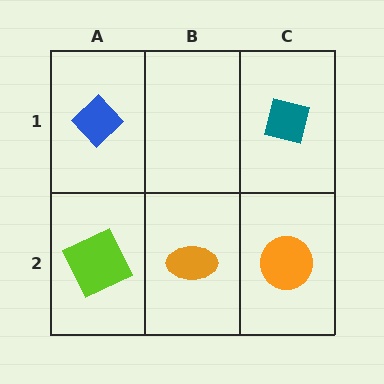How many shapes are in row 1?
2 shapes.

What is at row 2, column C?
An orange circle.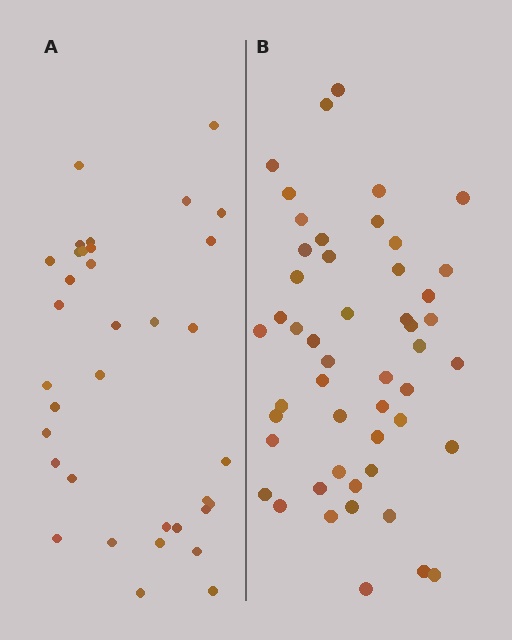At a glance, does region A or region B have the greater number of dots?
Region B (the right region) has more dots.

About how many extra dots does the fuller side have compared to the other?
Region B has approximately 15 more dots than region A.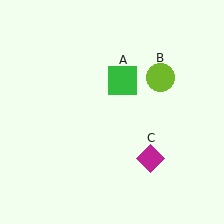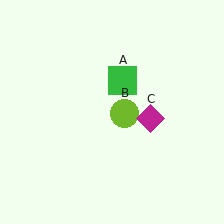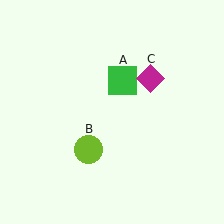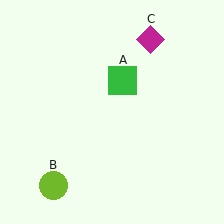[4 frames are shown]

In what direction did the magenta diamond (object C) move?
The magenta diamond (object C) moved up.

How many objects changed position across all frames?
2 objects changed position: lime circle (object B), magenta diamond (object C).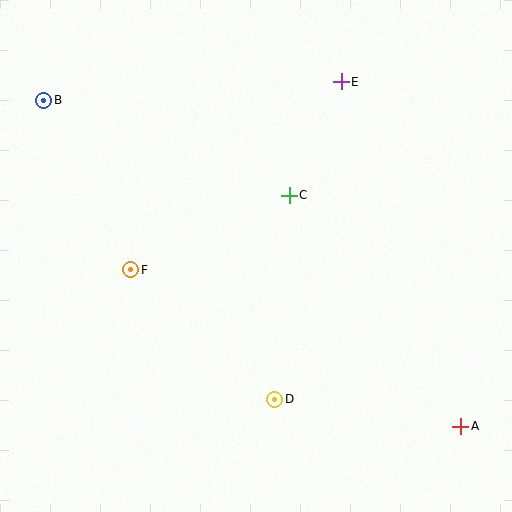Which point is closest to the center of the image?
Point C at (289, 195) is closest to the center.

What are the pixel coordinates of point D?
Point D is at (275, 399).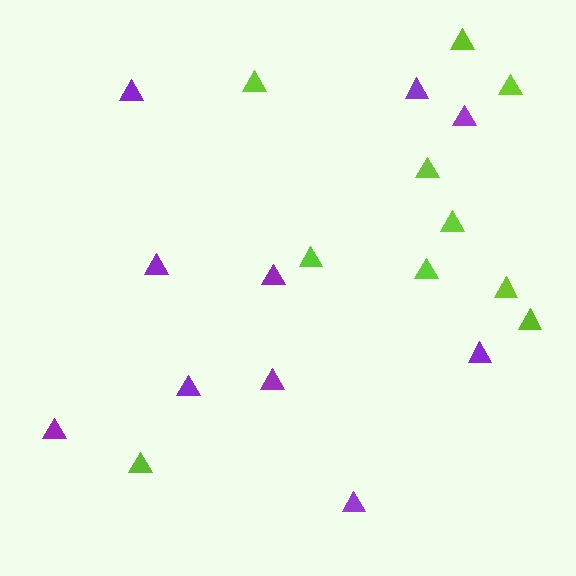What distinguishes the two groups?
There are 2 groups: one group of lime triangles (10) and one group of purple triangles (10).